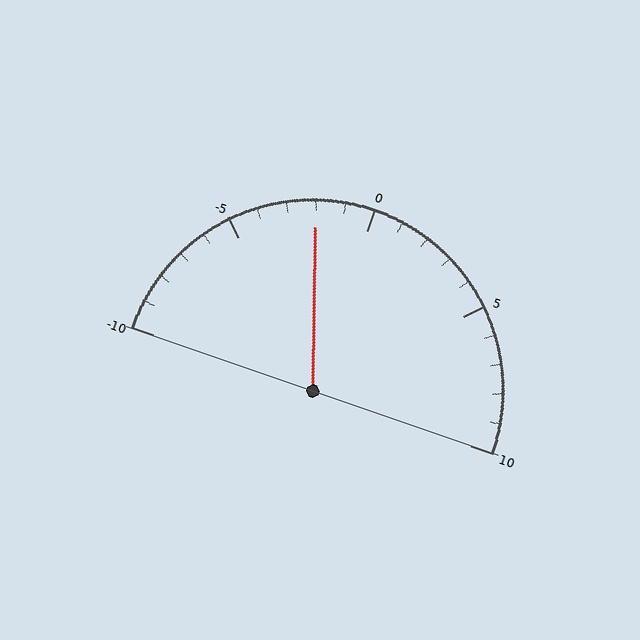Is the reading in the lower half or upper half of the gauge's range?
The reading is in the lower half of the range (-10 to 10).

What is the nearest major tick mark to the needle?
The nearest major tick mark is 0.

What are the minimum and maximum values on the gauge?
The gauge ranges from -10 to 10.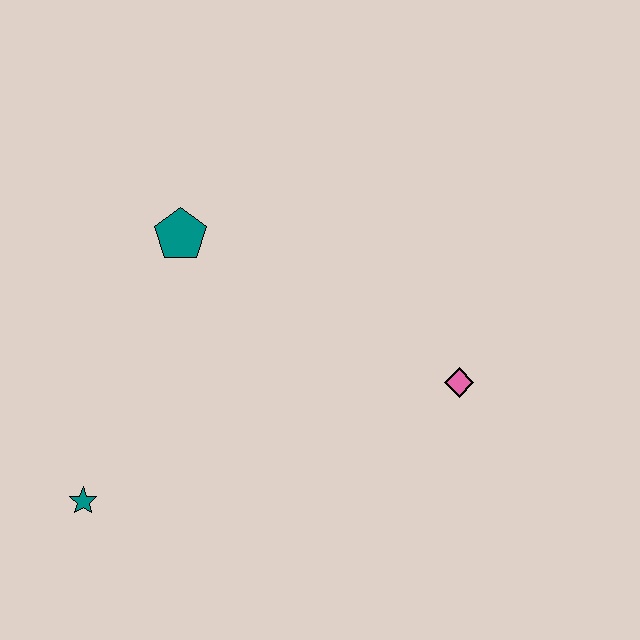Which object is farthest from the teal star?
The pink diamond is farthest from the teal star.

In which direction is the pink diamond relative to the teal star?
The pink diamond is to the right of the teal star.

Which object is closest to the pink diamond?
The teal pentagon is closest to the pink diamond.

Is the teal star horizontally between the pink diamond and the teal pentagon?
No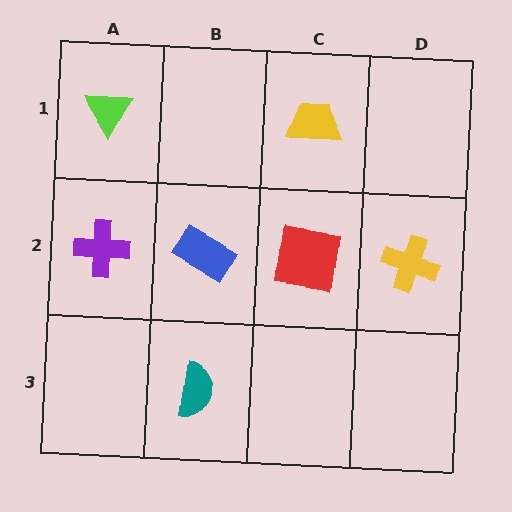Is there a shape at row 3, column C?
No, that cell is empty.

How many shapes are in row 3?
1 shape.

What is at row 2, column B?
A blue rectangle.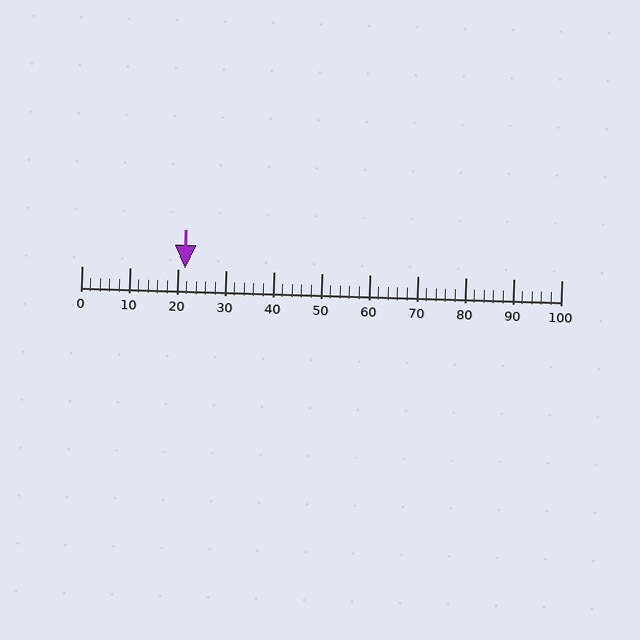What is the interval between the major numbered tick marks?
The major tick marks are spaced 10 units apart.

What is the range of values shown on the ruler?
The ruler shows values from 0 to 100.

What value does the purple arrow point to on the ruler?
The purple arrow points to approximately 22.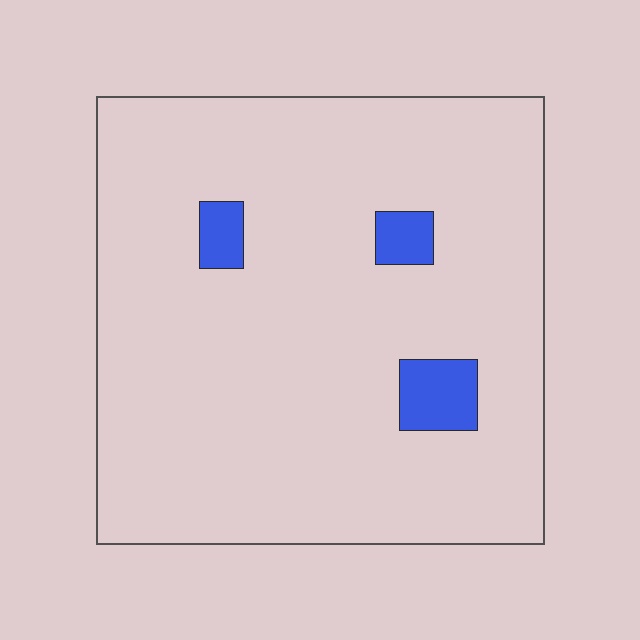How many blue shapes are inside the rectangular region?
3.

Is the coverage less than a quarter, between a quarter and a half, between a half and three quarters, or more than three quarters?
Less than a quarter.